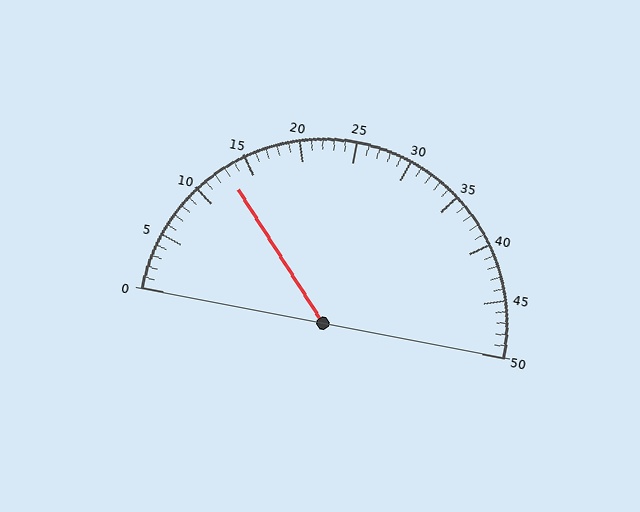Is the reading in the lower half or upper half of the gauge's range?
The reading is in the lower half of the range (0 to 50).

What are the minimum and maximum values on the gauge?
The gauge ranges from 0 to 50.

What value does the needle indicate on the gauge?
The needle indicates approximately 13.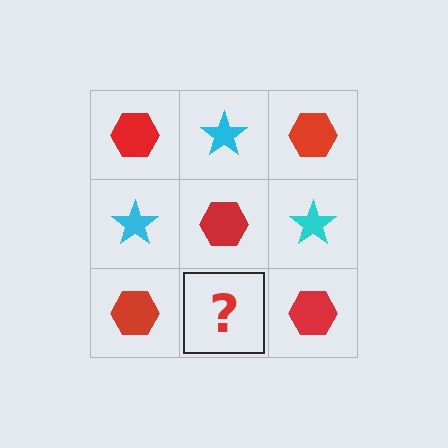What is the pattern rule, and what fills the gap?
The rule is that it alternates red hexagon and cyan star in a checkerboard pattern. The gap should be filled with a cyan star.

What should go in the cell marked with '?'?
The missing cell should contain a cyan star.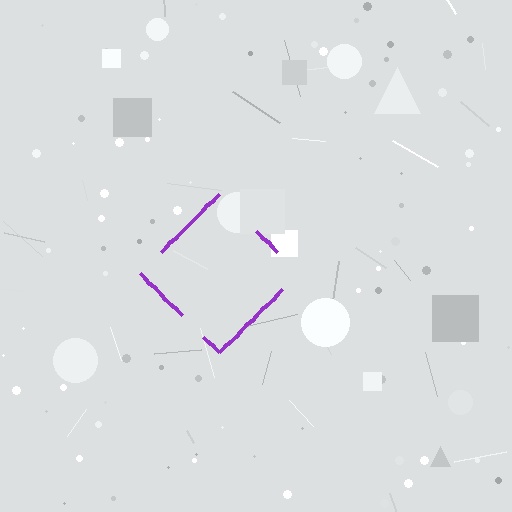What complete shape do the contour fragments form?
The contour fragments form a diamond.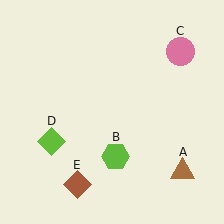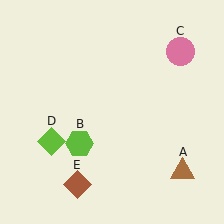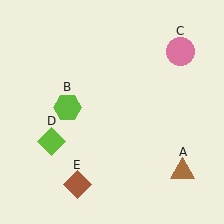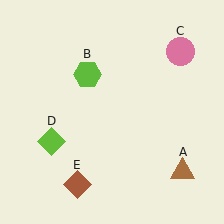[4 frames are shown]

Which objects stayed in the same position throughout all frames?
Brown triangle (object A) and pink circle (object C) and lime diamond (object D) and brown diamond (object E) remained stationary.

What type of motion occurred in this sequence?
The lime hexagon (object B) rotated clockwise around the center of the scene.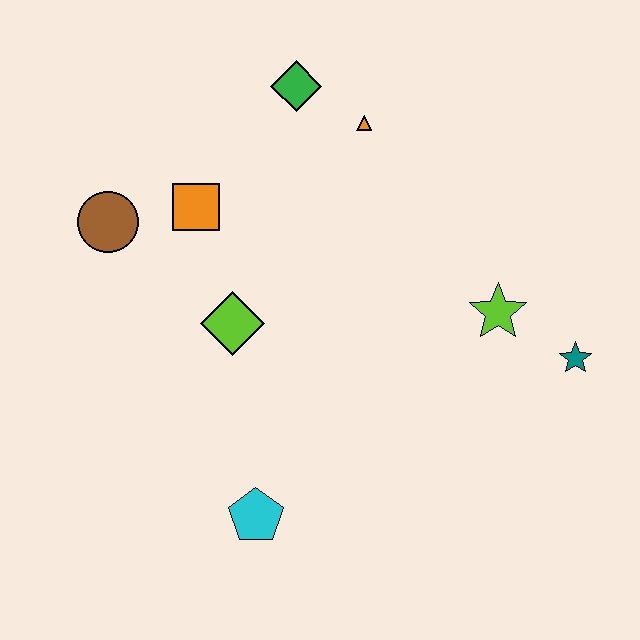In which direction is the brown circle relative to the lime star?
The brown circle is to the left of the lime star.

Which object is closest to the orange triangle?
The green diamond is closest to the orange triangle.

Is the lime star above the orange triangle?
No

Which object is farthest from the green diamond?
The cyan pentagon is farthest from the green diamond.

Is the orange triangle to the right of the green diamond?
Yes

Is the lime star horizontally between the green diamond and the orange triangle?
No